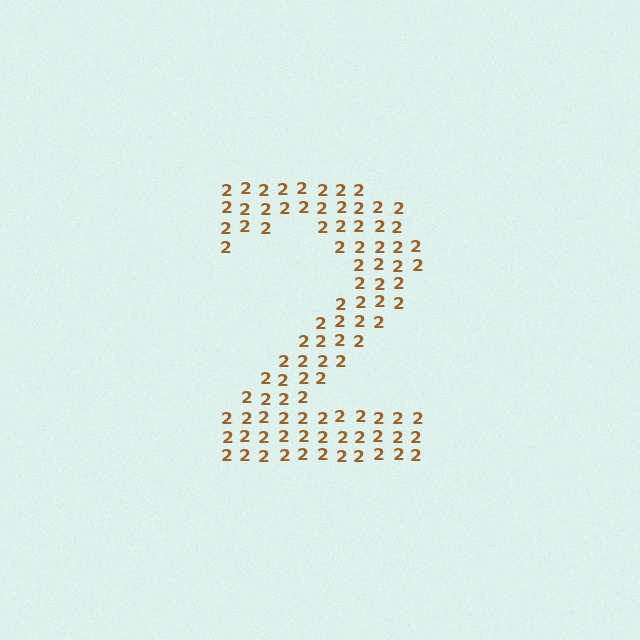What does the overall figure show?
The overall figure shows the digit 2.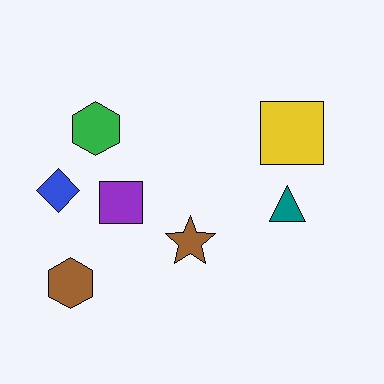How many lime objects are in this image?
There are no lime objects.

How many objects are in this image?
There are 7 objects.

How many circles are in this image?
There are no circles.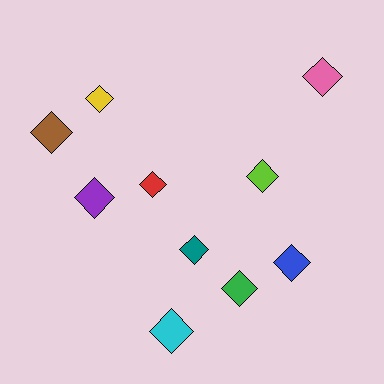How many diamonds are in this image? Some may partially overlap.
There are 10 diamonds.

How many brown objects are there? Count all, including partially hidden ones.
There is 1 brown object.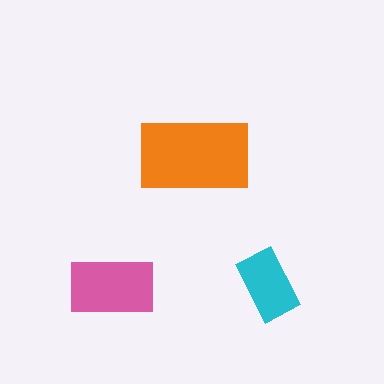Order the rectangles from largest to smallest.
the orange one, the pink one, the cyan one.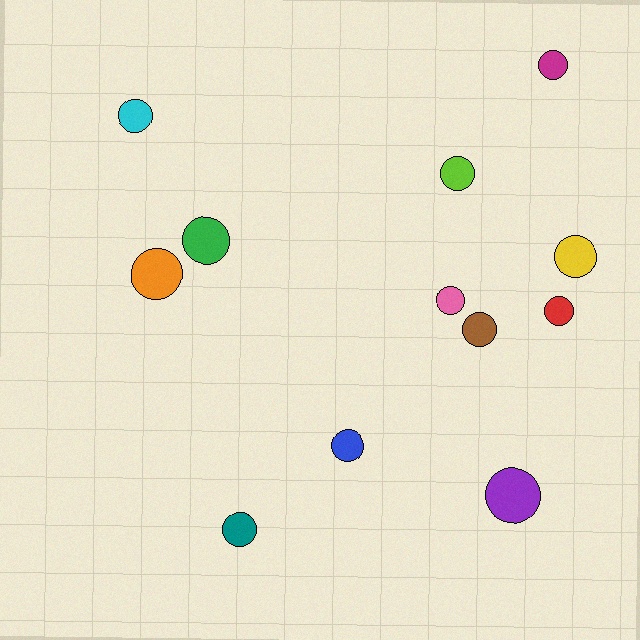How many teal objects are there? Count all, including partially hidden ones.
There is 1 teal object.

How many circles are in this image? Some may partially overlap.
There are 12 circles.